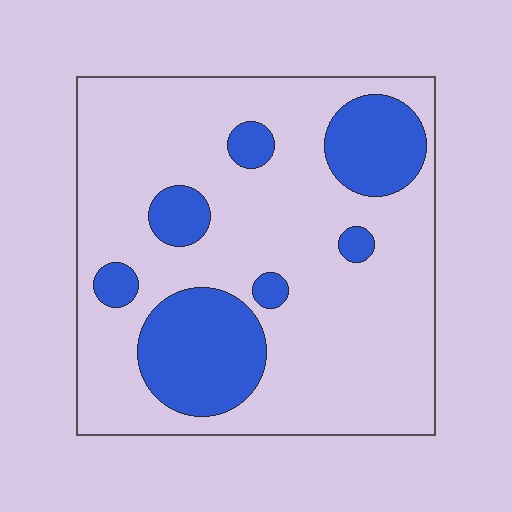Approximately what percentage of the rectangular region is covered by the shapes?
Approximately 25%.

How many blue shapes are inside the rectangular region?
7.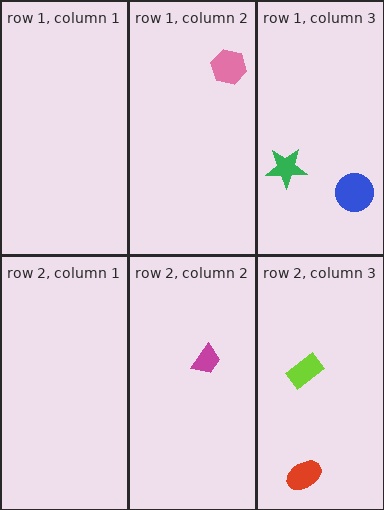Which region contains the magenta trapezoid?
The row 2, column 2 region.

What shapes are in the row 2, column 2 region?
The magenta trapezoid.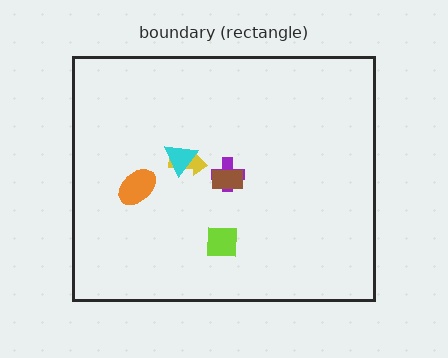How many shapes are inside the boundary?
6 inside, 0 outside.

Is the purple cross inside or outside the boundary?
Inside.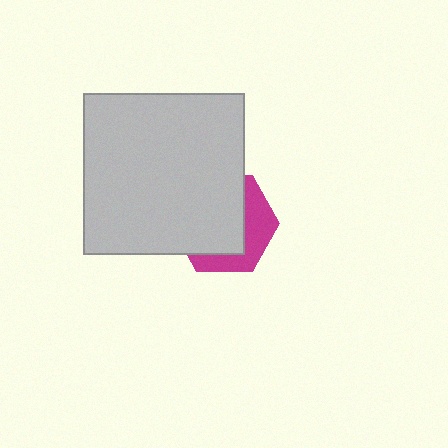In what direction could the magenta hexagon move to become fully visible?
The magenta hexagon could move toward the lower-right. That would shift it out from behind the light gray square entirely.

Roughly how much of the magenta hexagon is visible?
A small part of it is visible (roughly 36%).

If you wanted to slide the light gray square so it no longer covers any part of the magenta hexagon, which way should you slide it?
Slide it toward the upper-left — that is the most direct way to separate the two shapes.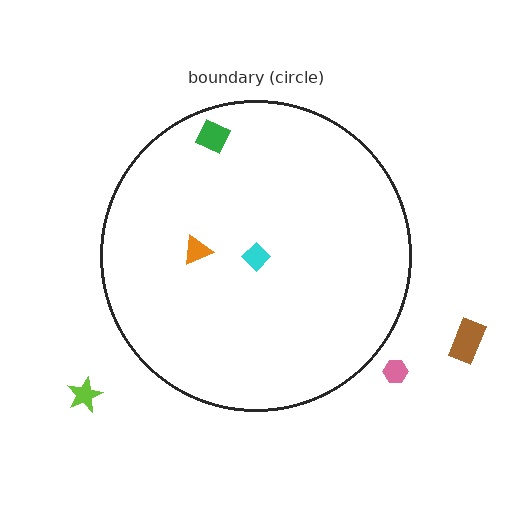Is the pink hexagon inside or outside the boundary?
Outside.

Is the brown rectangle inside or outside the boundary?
Outside.